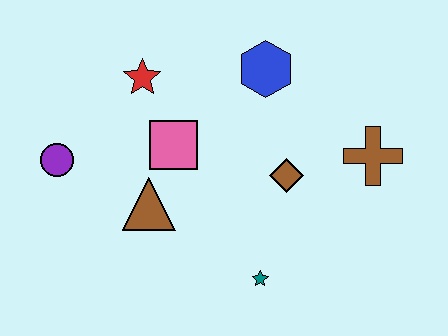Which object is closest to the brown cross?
The brown diamond is closest to the brown cross.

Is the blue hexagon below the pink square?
No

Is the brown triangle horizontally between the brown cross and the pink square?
No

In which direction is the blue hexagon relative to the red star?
The blue hexagon is to the right of the red star.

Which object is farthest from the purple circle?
The brown cross is farthest from the purple circle.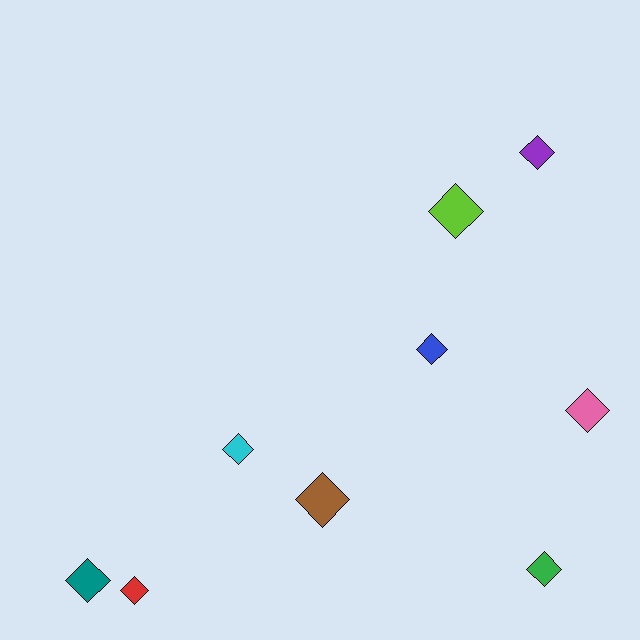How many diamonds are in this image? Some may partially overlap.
There are 9 diamonds.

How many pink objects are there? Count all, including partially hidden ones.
There is 1 pink object.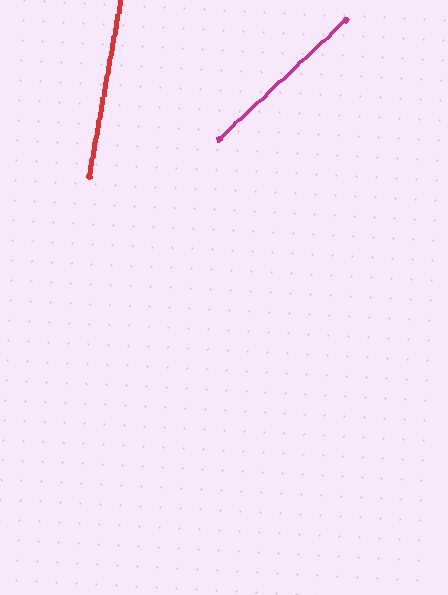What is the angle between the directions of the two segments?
Approximately 37 degrees.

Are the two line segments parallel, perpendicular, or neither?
Neither parallel nor perpendicular — they differ by about 37°.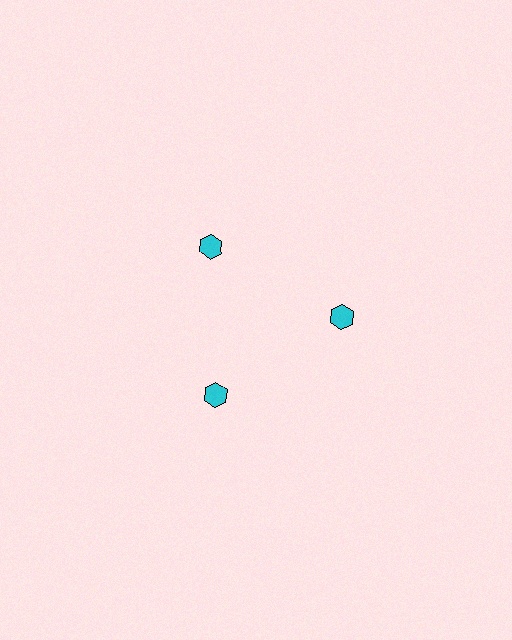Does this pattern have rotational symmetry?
Yes, this pattern has 3-fold rotational symmetry. It looks the same after rotating 120 degrees around the center.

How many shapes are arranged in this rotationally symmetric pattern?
There are 3 shapes, arranged in 3 groups of 1.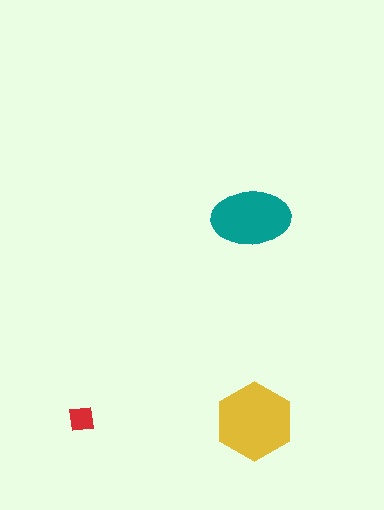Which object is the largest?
The yellow hexagon.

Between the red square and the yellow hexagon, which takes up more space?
The yellow hexagon.